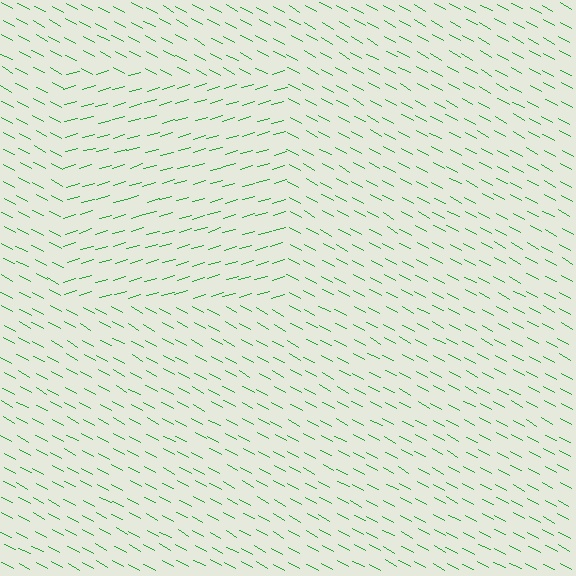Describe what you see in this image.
The image is filled with small green line segments. A rectangle region in the image has lines oriented differently from the surrounding lines, creating a visible texture boundary.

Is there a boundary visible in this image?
Yes, there is a texture boundary formed by a change in line orientation.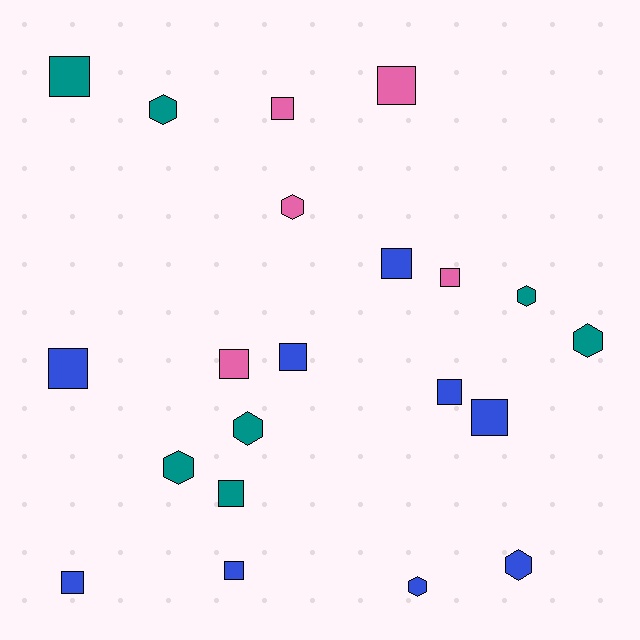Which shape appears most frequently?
Square, with 13 objects.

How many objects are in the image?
There are 21 objects.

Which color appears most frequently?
Blue, with 9 objects.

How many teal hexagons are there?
There are 5 teal hexagons.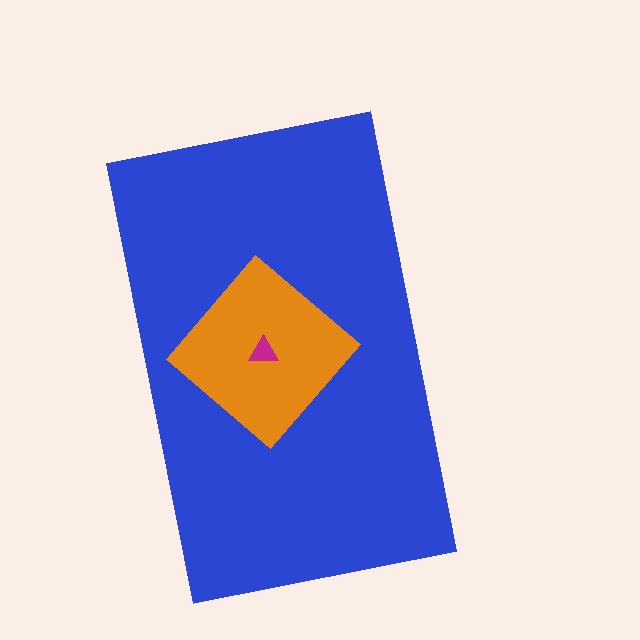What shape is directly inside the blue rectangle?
The orange diamond.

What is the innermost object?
The magenta triangle.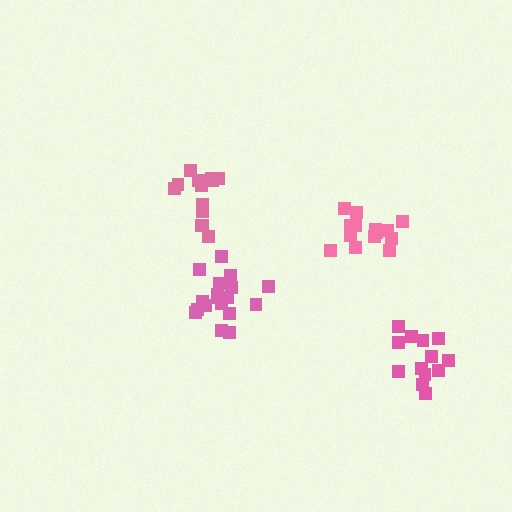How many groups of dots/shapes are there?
There are 4 groups.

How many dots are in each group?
Group 1: 18 dots, Group 2: 13 dots, Group 3: 13 dots, Group 4: 14 dots (58 total).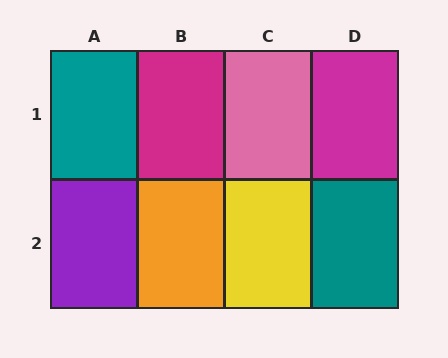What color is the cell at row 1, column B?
Magenta.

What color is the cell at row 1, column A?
Teal.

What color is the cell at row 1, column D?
Magenta.